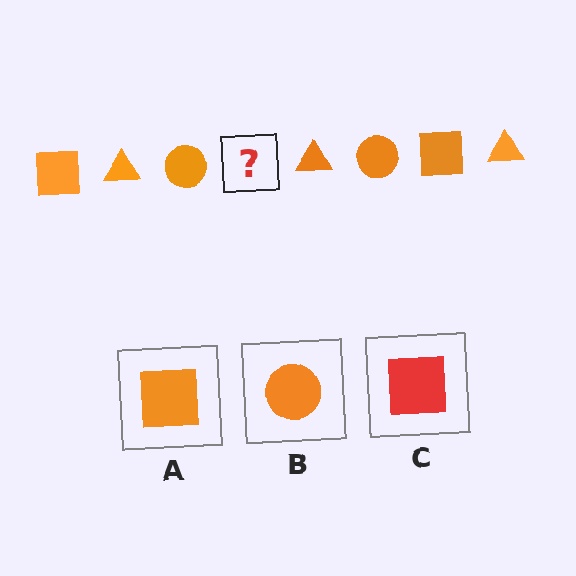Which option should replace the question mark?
Option A.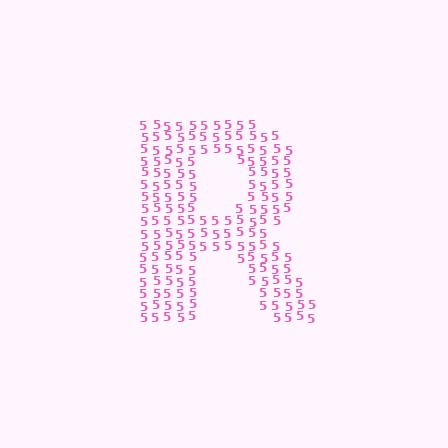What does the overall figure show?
The overall figure shows the letter R.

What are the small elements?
The small elements are digit 5's.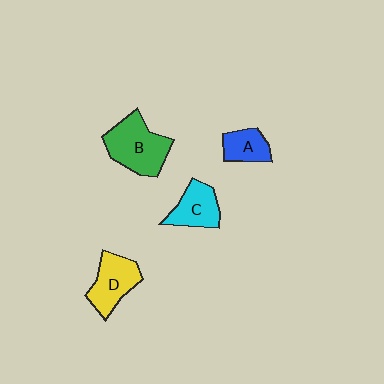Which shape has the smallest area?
Shape A (blue).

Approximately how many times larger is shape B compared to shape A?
Approximately 2.0 times.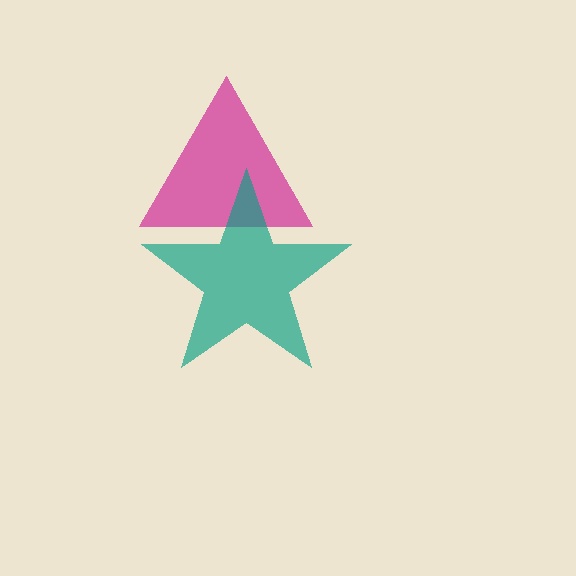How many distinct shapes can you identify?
There are 2 distinct shapes: a magenta triangle, a teal star.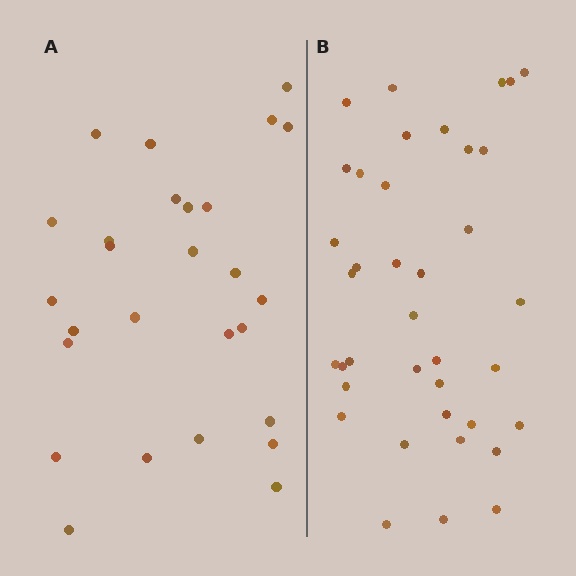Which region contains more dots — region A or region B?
Region B (the right region) has more dots.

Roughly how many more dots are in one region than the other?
Region B has roughly 12 or so more dots than region A.